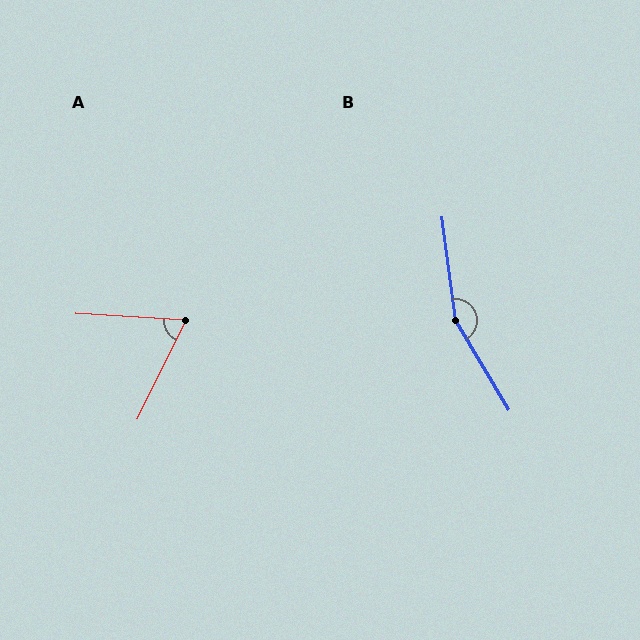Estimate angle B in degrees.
Approximately 157 degrees.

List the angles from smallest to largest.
A (67°), B (157°).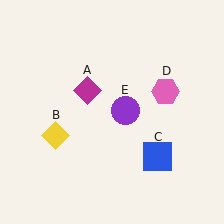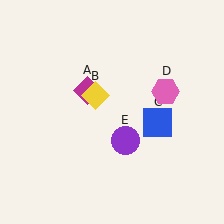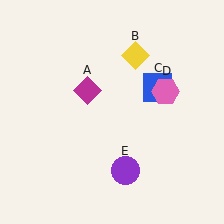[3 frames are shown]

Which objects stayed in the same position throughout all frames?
Magenta diamond (object A) and pink hexagon (object D) remained stationary.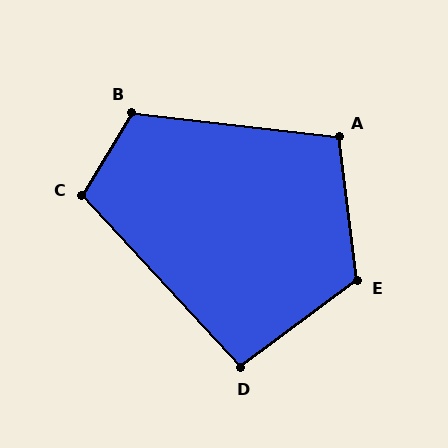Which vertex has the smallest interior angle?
D, at approximately 96 degrees.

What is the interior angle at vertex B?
Approximately 114 degrees (obtuse).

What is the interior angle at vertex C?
Approximately 106 degrees (obtuse).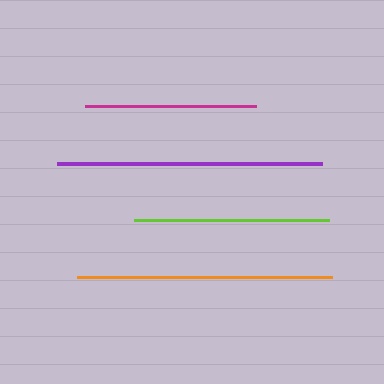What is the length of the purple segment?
The purple segment is approximately 265 pixels long.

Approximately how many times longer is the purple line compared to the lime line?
The purple line is approximately 1.4 times the length of the lime line.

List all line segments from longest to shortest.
From longest to shortest: purple, orange, lime, magenta.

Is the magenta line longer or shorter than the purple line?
The purple line is longer than the magenta line.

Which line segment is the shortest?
The magenta line is the shortest at approximately 170 pixels.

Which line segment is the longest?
The purple line is the longest at approximately 265 pixels.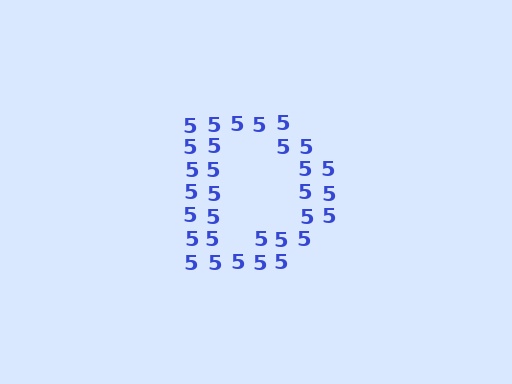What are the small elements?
The small elements are digit 5's.